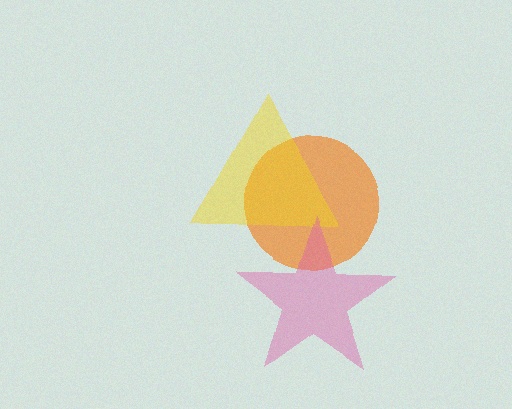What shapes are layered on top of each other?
The layered shapes are: an orange circle, a yellow triangle, a pink star.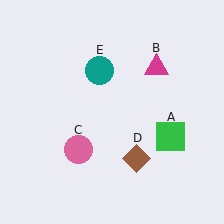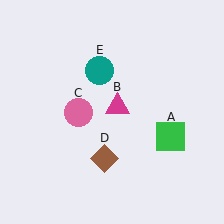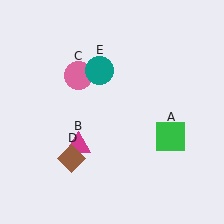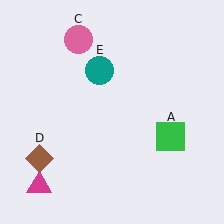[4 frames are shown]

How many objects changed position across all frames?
3 objects changed position: magenta triangle (object B), pink circle (object C), brown diamond (object D).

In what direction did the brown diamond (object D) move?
The brown diamond (object D) moved left.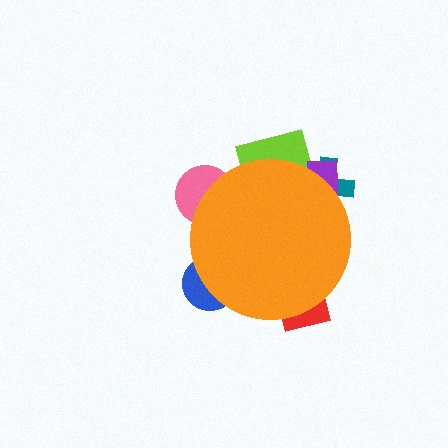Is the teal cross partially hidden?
Yes, the teal cross is partially hidden behind the orange circle.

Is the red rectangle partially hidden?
Yes, the red rectangle is partially hidden behind the orange circle.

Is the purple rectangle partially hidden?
Yes, the purple rectangle is partially hidden behind the orange circle.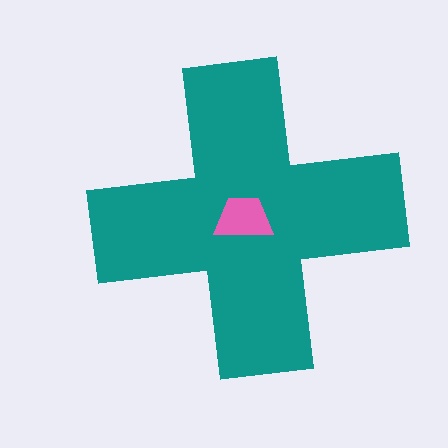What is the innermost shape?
The pink trapezoid.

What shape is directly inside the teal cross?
The pink trapezoid.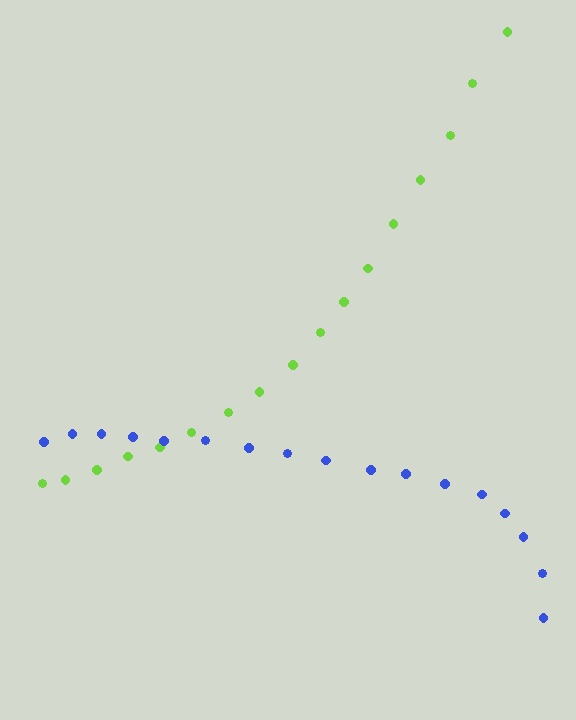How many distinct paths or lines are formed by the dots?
There are 2 distinct paths.